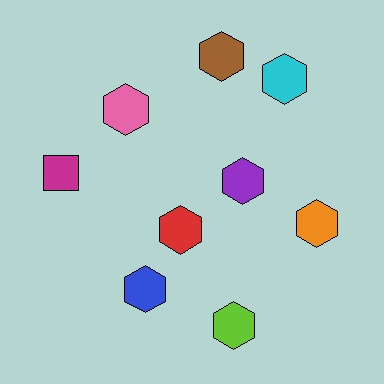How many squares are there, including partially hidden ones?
There is 1 square.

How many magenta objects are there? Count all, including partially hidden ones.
There is 1 magenta object.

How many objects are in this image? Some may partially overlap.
There are 9 objects.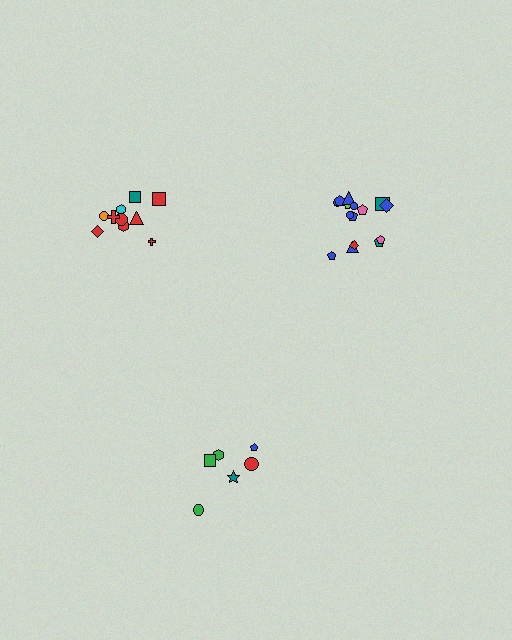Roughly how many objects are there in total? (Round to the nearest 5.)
Roughly 35 objects in total.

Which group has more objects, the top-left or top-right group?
The top-right group.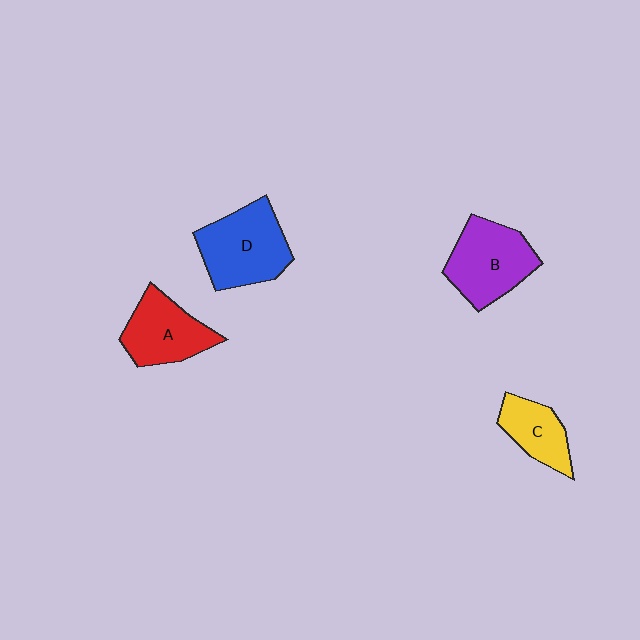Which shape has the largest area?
Shape D (blue).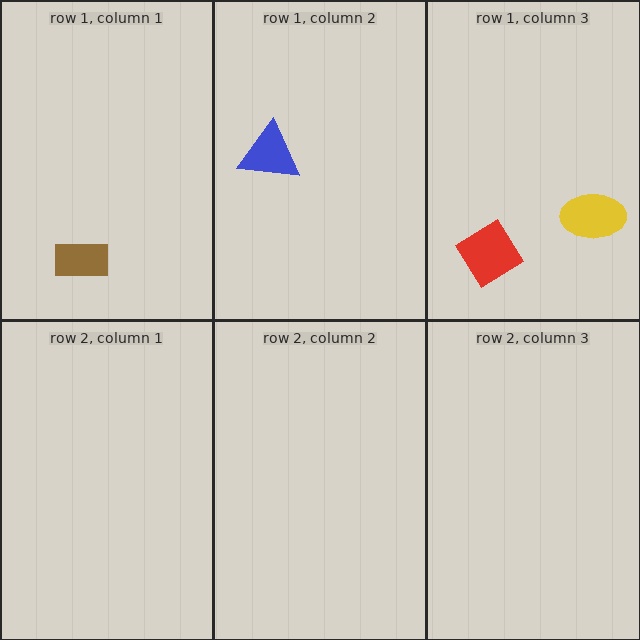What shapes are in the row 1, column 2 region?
The blue triangle.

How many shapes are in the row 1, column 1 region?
1.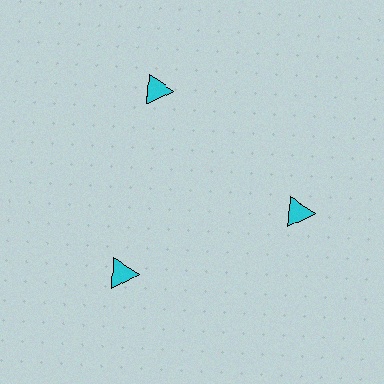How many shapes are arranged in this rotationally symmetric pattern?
There are 3 shapes, arranged in 3 groups of 1.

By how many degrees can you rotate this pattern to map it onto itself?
The pattern maps onto itself every 120 degrees of rotation.